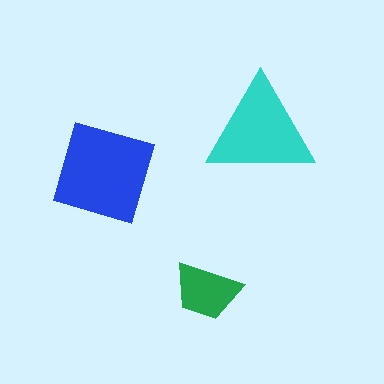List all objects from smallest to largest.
The green trapezoid, the cyan triangle, the blue diamond.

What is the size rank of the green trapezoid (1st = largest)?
3rd.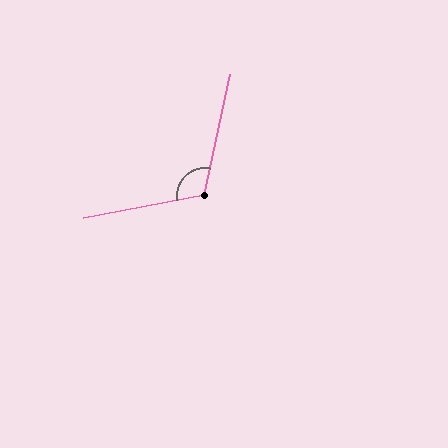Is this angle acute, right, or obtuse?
It is obtuse.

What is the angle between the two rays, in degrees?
Approximately 112 degrees.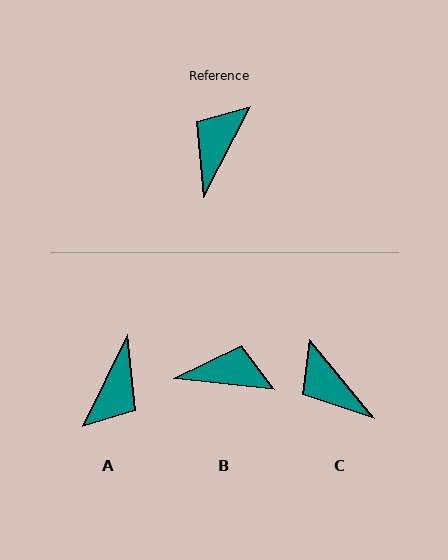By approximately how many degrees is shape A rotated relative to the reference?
Approximately 179 degrees clockwise.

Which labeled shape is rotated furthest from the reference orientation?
A, about 179 degrees away.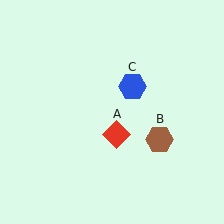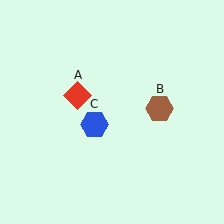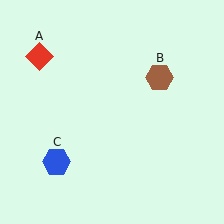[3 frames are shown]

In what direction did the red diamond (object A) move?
The red diamond (object A) moved up and to the left.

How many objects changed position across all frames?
3 objects changed position: red diamond (object A), brown hexagon (object B), blue hexagon (object C).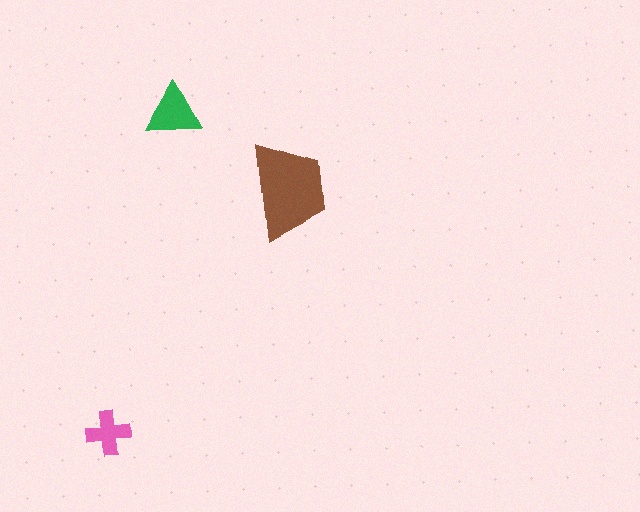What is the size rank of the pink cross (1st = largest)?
3rd.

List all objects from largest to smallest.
The brown trapezoid, the green triangle, the pink cross.